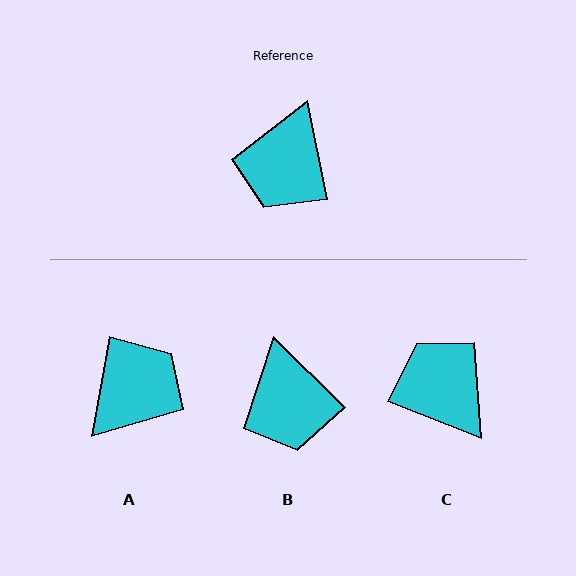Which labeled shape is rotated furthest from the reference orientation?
A, about 158 degrees away.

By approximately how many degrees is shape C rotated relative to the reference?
Approximately 123 degrees clockwise.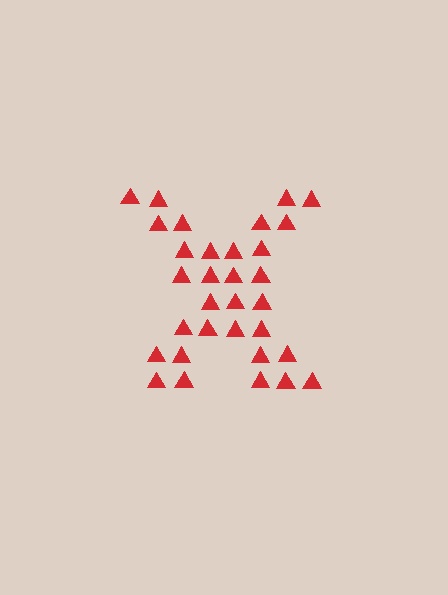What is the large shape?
The large shape is the letter X.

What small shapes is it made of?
It is made of small triangles.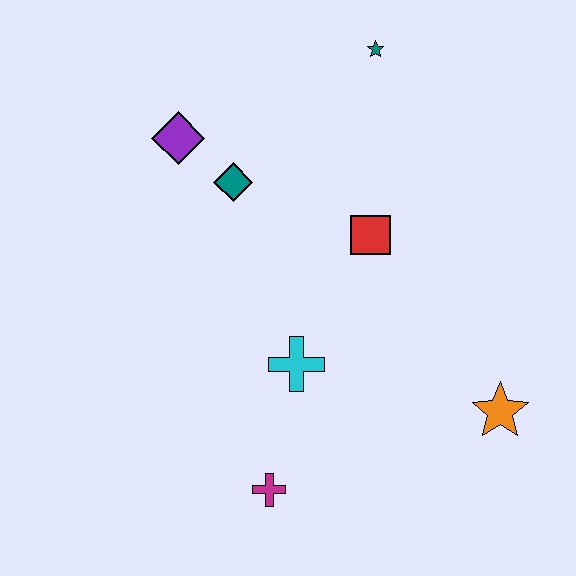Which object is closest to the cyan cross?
The magenta cross is closest to the cyan cross.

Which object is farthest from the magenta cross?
The teal star is farthest from the magenta cross.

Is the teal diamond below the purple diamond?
Yes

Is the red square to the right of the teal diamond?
Yes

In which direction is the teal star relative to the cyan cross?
The teal star is above the cyan cross.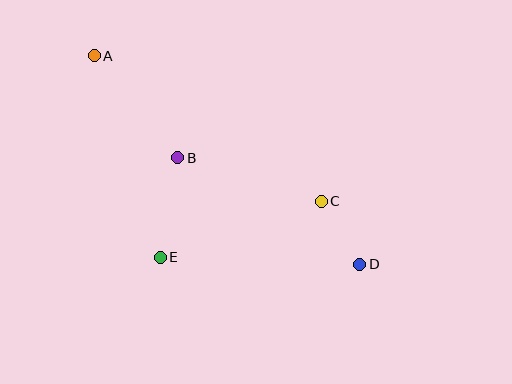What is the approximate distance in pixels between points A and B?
The distance between A and B is approximately 132 pixels.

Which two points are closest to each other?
Points C and D are closest to each other.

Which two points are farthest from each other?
Points A and D are farthest from each other.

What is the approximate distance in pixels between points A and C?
The distance between A and C is approximately 269 pixels.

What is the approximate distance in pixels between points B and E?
The distance between B and E is approximately 101 pixels.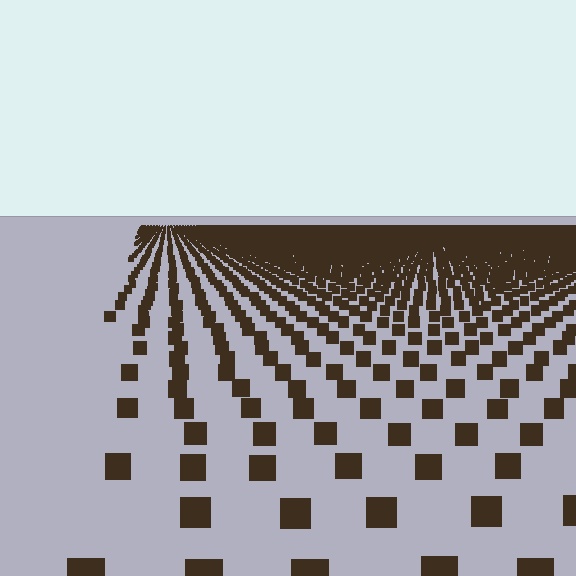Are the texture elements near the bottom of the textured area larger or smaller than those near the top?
Larger. Near the bottom, elements are closer to the viewer and appear at a bigger on-screen size.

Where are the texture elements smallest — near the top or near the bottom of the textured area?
Near the top.